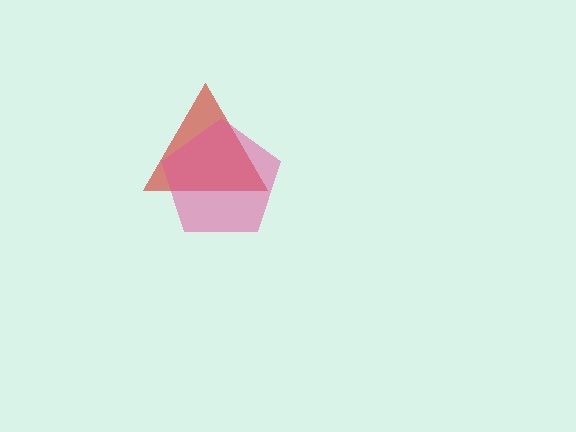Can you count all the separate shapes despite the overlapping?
Yes, there are 2 separate shapes.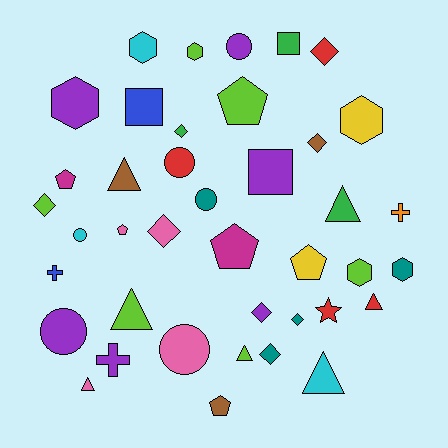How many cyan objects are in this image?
There are 3 cyan objects.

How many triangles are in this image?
There are 7 triangles.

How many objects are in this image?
There are 40 objects.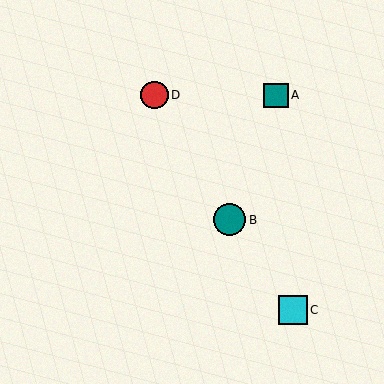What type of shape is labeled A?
Shape A is a teal square.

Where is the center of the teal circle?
The center of the teal circle is at (229, 220).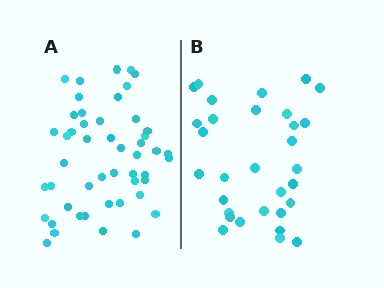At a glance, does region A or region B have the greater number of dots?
Region A (the left region) has more dots.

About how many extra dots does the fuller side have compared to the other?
Region A has approximately 20 more dots than region B.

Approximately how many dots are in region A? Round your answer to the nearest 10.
About 50 dots. (The exact count is 49, which rounds to 50.)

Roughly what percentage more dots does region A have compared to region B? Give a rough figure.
About 60% more.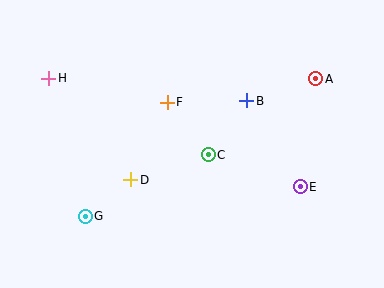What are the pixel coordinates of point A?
Point A is at (316, 79).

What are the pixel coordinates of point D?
Point D is at (131, 180).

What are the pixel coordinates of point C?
Point C is at (208, 155).